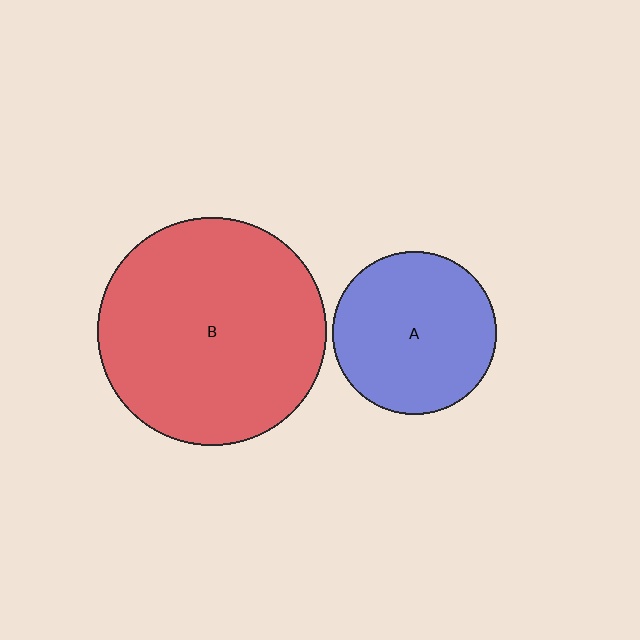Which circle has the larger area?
Circle B (red).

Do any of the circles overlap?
No, none of the circles overlap.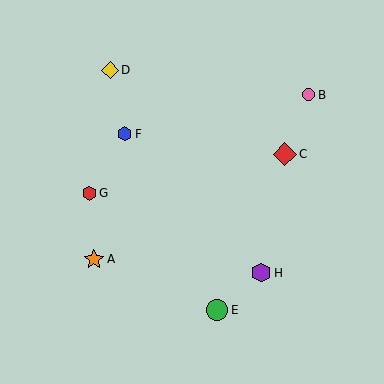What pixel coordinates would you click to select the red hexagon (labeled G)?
Click at (89, 193) to select the red hexagon G.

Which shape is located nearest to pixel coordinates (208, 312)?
The green circle (labeled E) at (217, 310) is nearest to that location.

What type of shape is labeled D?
Shape D is a yellow diamond.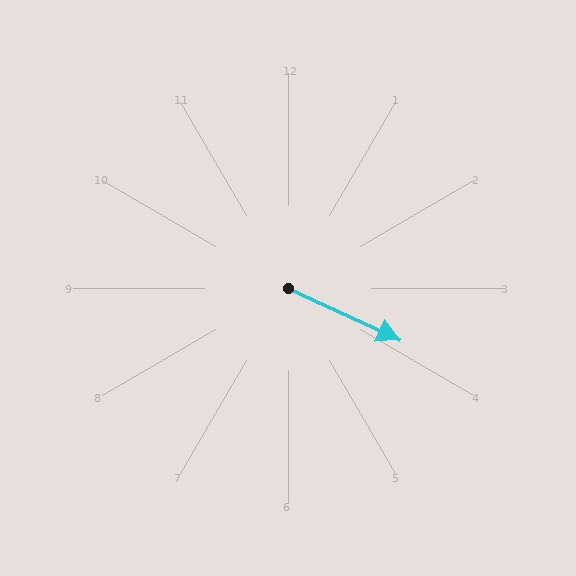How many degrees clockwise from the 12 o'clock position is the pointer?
Approximately 115 degrees.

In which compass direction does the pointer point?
Southeast.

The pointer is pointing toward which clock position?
Roughly 4 o'clock.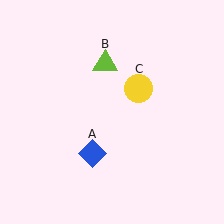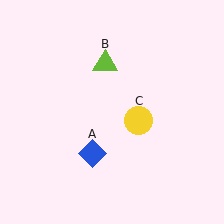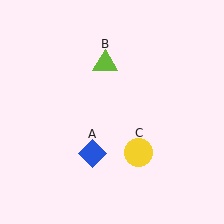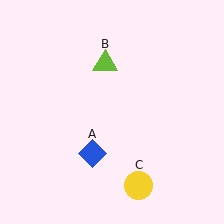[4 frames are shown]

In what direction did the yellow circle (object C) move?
The yellow circle (object C) moved down.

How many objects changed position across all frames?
1 object changed position: yellow circle (object C).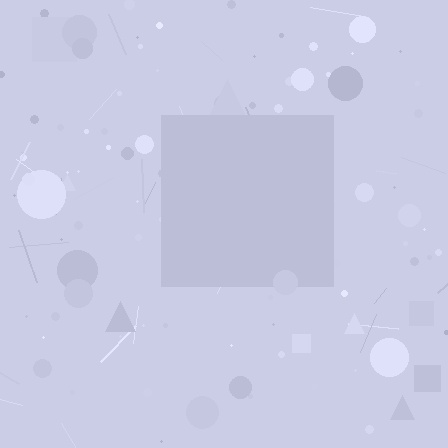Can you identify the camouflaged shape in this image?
The camouflaged shape is a square.